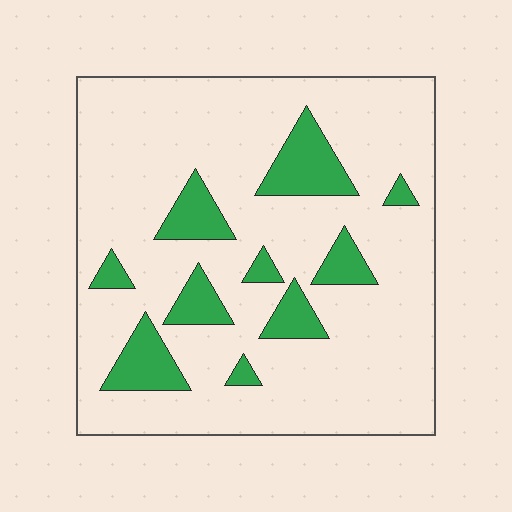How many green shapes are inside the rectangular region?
10.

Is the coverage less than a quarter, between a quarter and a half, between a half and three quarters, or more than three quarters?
Less than a quarter.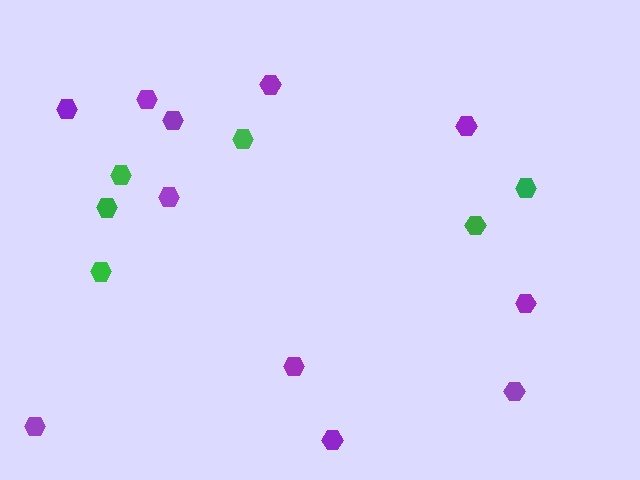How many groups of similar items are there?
There are 2 groups: one group of green hexagons (6) and one group of purple hexagons (11).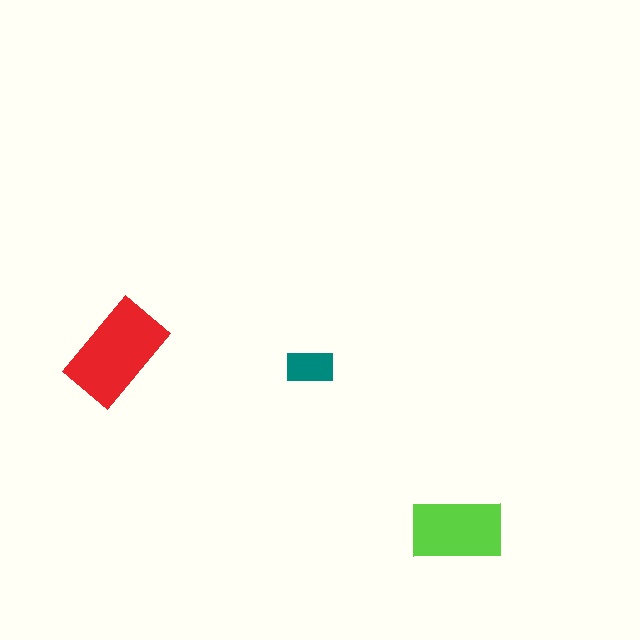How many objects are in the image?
There are 3 objects in the image.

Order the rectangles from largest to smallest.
the red one, the lime one, the teal one.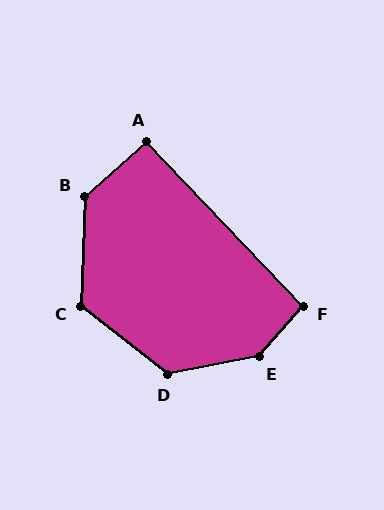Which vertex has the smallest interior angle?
A, at approximately 92 degrees.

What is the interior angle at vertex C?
Approximately 127 degrees (obtuse).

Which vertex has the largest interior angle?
E, at approximately 141 degrees.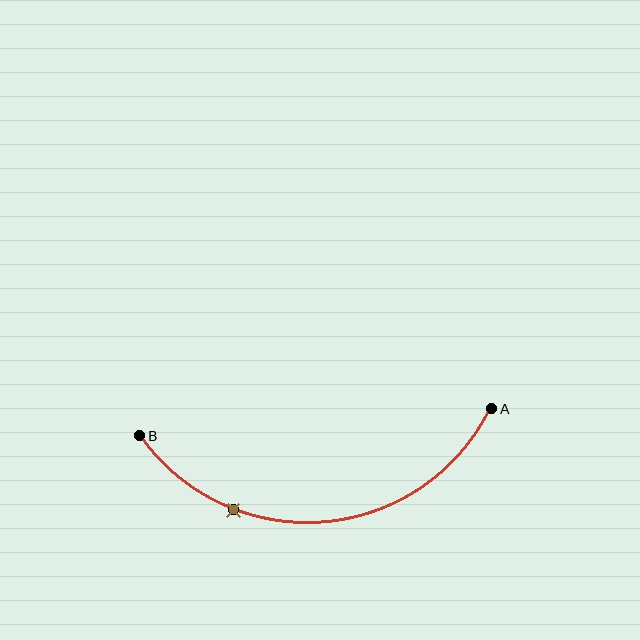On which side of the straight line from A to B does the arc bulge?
The arc bulges below the straight line connecting A and B.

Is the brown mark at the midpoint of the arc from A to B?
No. The brown mark lies on the arc but is closer to endpoint B. The arc midpoint would be at the point on the curve equidistant along the arc from both A and B.